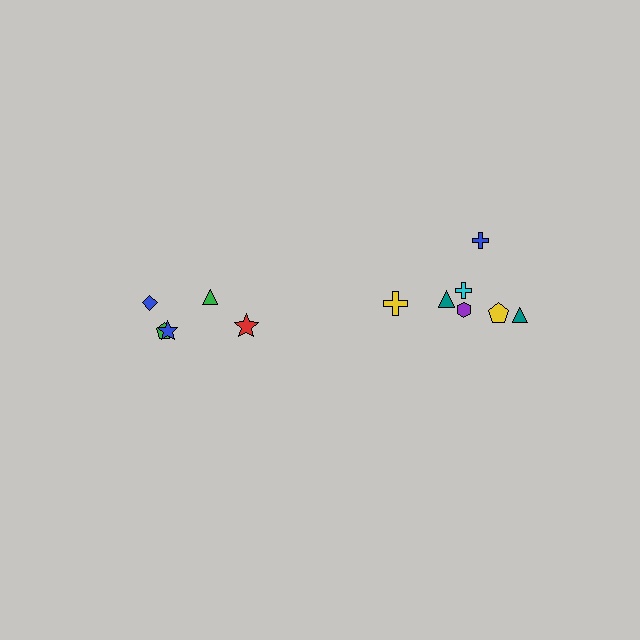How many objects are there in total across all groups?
There are 12 objects.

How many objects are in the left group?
There are 5 objects.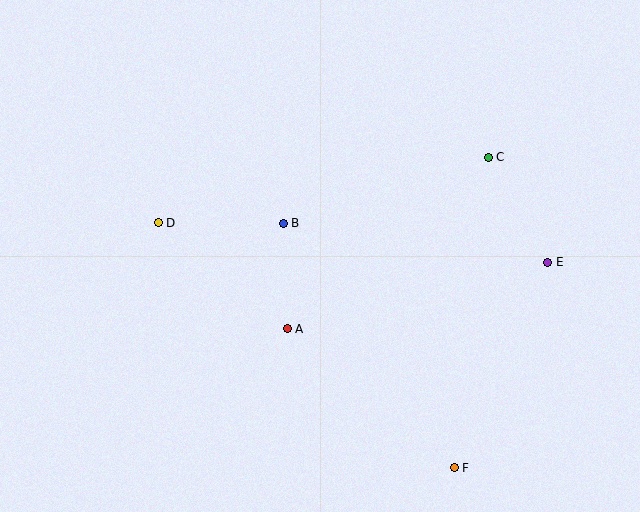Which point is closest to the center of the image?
Point B at (283, 223) is closest to the center.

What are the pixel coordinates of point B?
Point B is at (283, 223).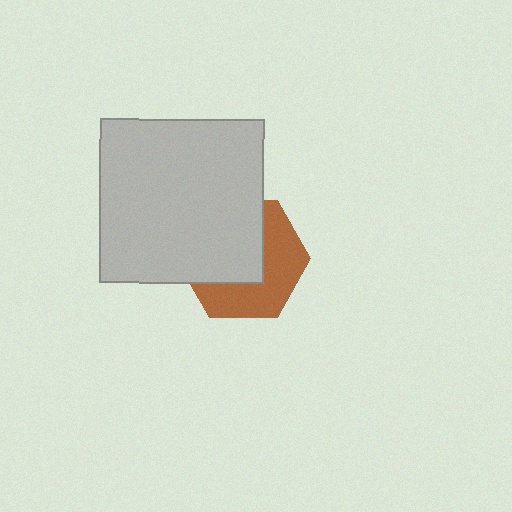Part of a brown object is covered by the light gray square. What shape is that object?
It is a hexagon.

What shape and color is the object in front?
The object in front is a light gray square.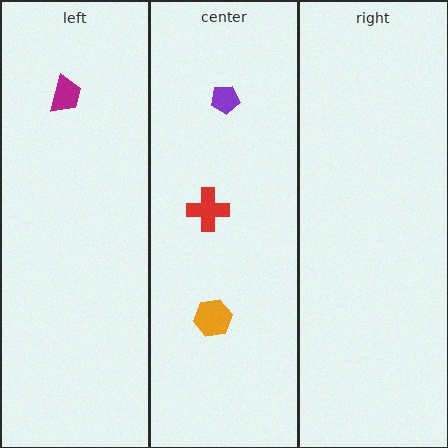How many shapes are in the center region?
3.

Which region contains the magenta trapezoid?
The left region.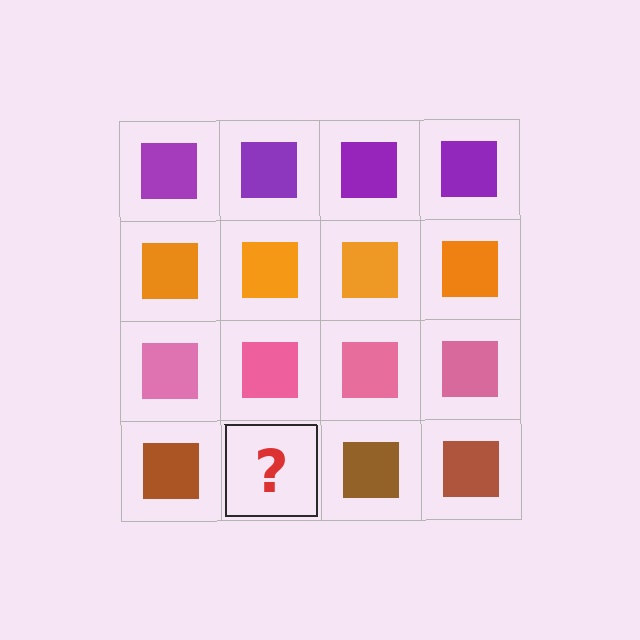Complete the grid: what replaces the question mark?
The question mark should be replaced with a brown square.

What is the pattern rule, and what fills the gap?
The rule is that each row has a consistent color. The gap should be filled with a brown square.